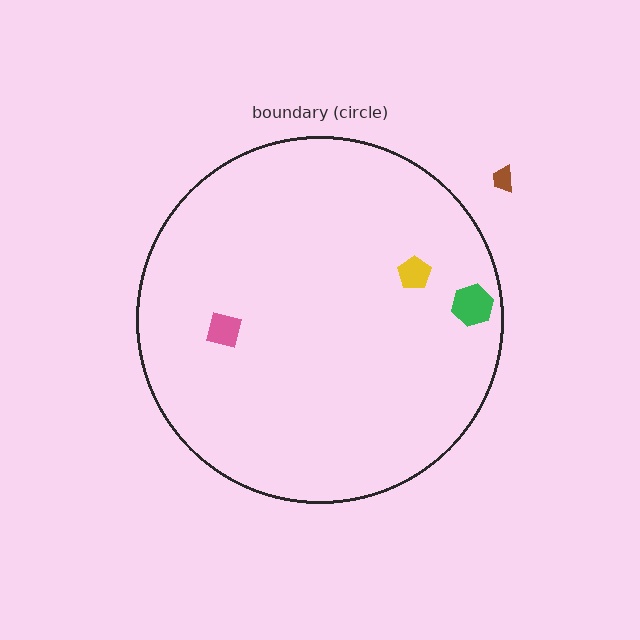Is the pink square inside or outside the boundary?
Inside.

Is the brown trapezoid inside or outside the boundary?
Outside.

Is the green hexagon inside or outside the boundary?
Inside.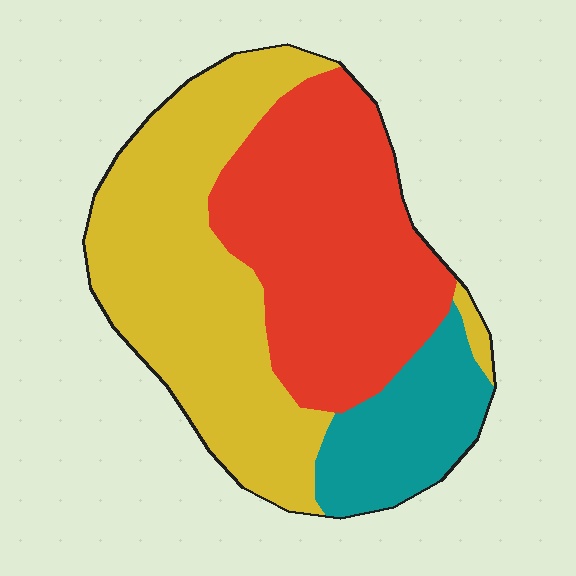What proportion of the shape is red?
Red takes up about two fifths (2/5) of the shape.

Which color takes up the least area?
Teal, at roughly 15%.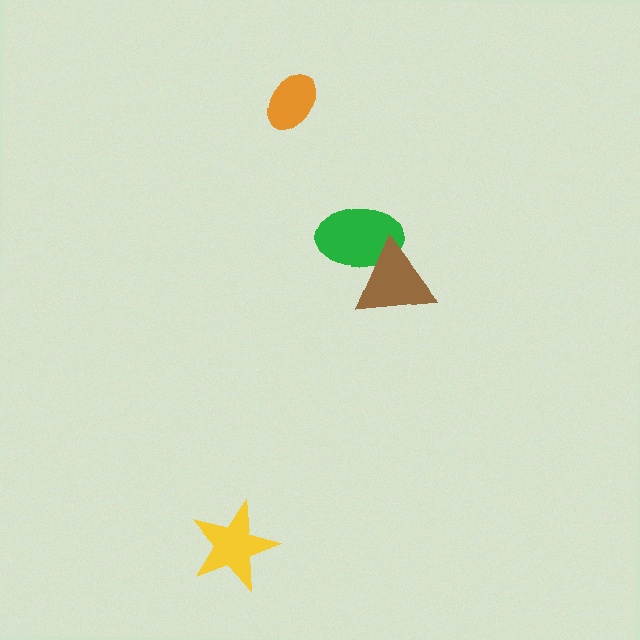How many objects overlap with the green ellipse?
1 object overlaps with the green ellipse.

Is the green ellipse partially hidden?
Yes, it is partially covered by another shape.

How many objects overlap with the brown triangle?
1 object overlaps with the brown triangle.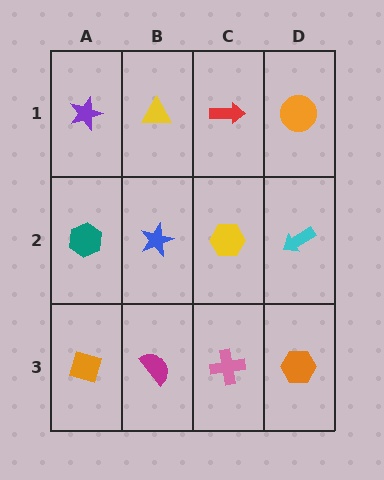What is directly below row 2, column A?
An orange diamond.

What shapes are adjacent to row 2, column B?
A yellow triangle (row 1, column B), a magenta semicircle (row 3, column B), a teal hexagon (row 2, column A), a yellow hexagon (row 2, column C).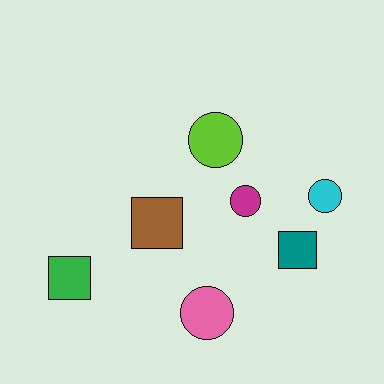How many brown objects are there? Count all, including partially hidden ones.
There is 1 brown object.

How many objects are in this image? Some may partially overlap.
There are 7 objects.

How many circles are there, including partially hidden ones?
There are 4 circles.